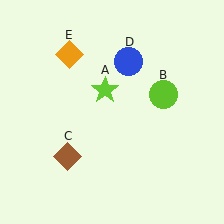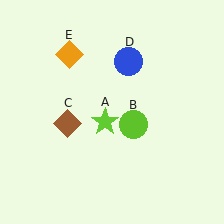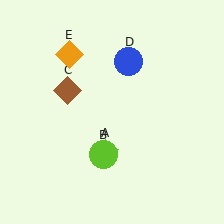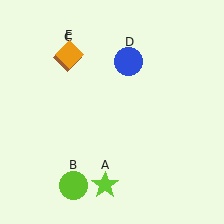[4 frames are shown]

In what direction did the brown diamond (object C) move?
The brown diamond (object C) moved up.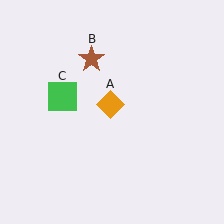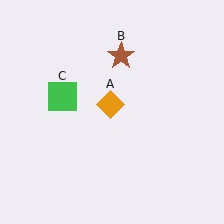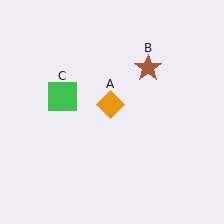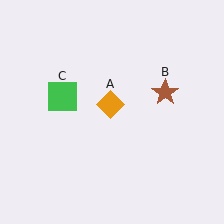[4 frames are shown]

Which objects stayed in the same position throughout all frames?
Orange diamond (object A) and green square (object C) remained stationary.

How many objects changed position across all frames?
1 object changed position: brown star (object B).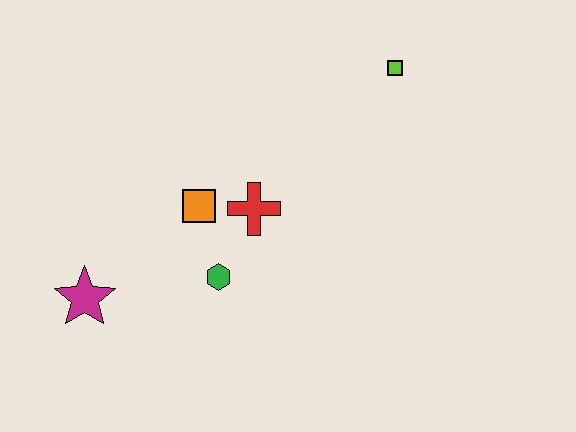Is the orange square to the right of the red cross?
No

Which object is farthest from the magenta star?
The lime square is farthest from the magenta star.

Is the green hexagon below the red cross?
Yes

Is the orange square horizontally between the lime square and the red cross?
No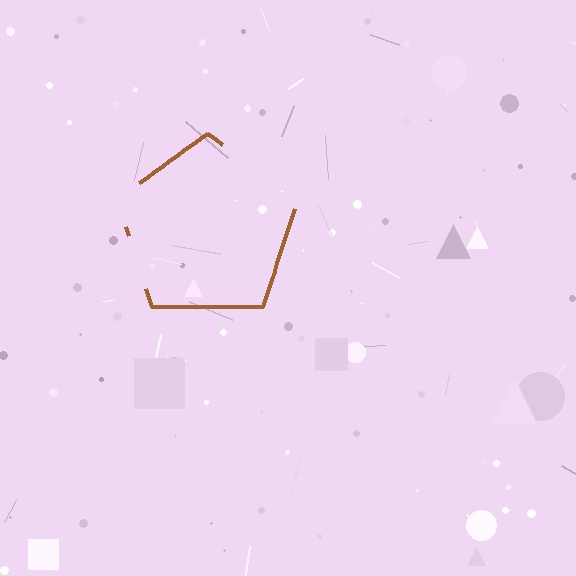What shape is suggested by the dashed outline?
The dashed outline suggests a pentagon.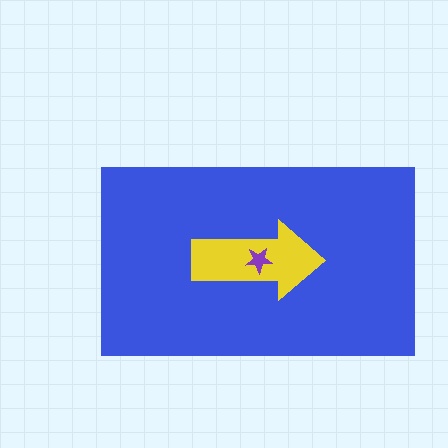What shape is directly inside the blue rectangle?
The yellow arrow.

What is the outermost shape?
The blue rectangle.